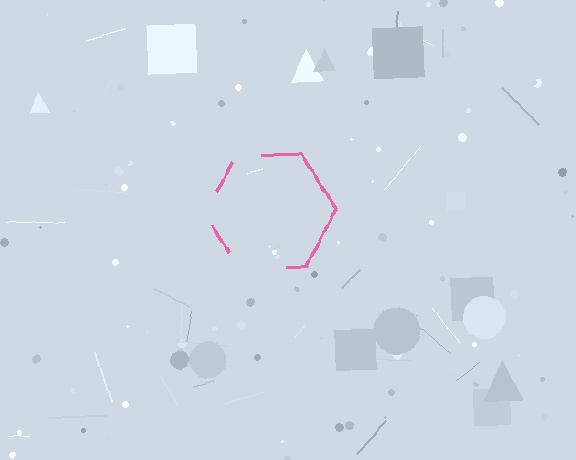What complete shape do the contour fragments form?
The contour fragments form a hexagon.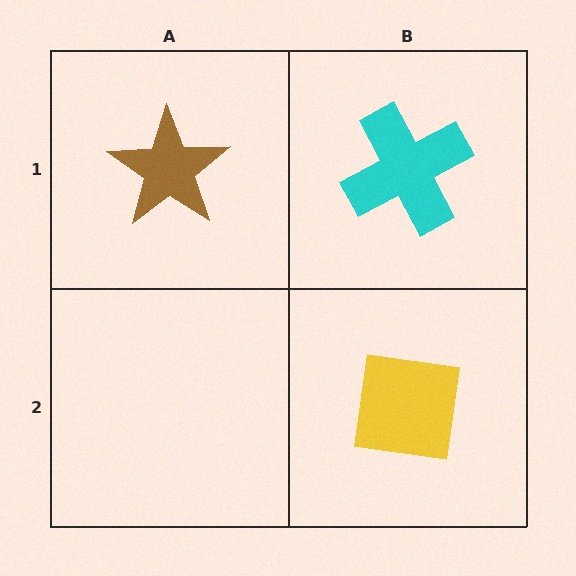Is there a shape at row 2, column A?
No, that cell is empty.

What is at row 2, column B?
A yellow square.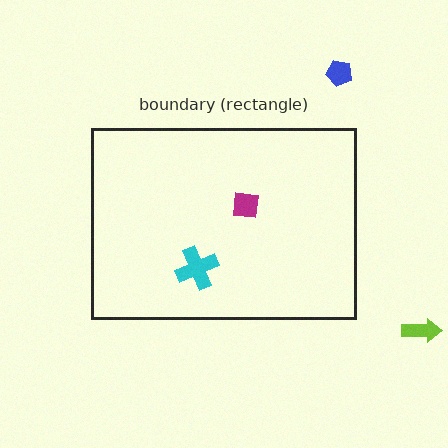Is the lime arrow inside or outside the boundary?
Outside.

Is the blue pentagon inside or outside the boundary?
Outside.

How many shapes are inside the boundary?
2 inside, 2 outside.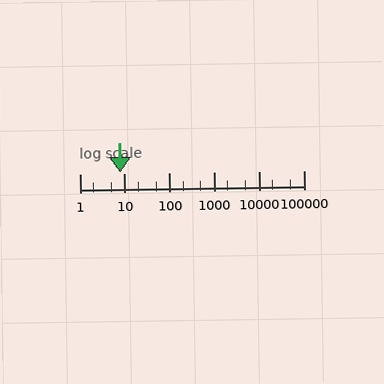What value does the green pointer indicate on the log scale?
The pointer indicates approximately 8.1.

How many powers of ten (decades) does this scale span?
The scale spans 5 decades, from 1 to 100000.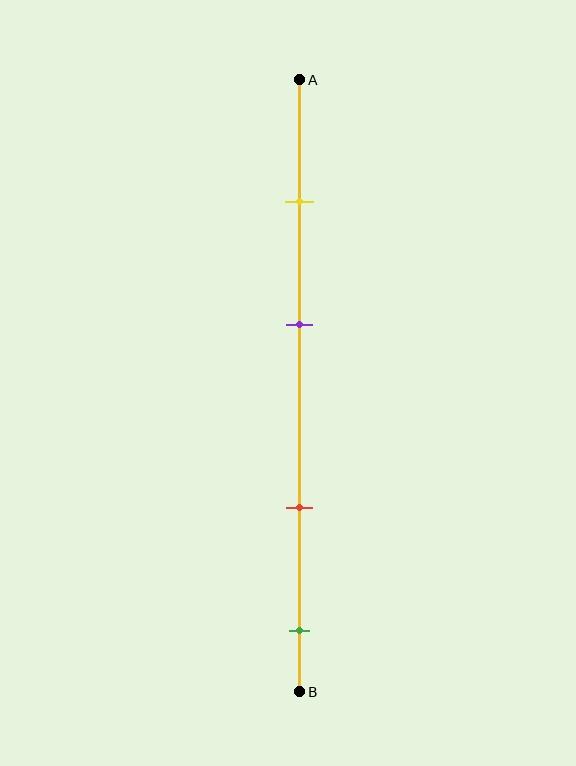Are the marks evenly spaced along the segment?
No, the marks are not evenly spaced.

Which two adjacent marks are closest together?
The yellow and purple marks are the closest adjacent pair.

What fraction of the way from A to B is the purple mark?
The purple mark is approximately 40% (0.4) of the way from A to B.